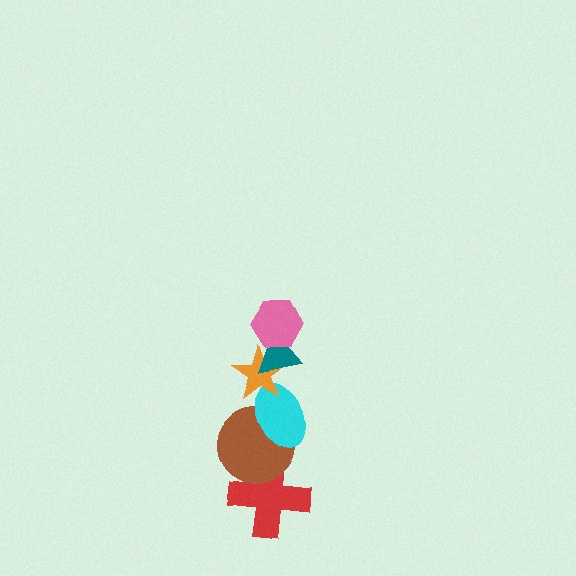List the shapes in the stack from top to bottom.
From top to bottom: the pink hexagon, the teal triangle, the orange star, the cyan ellipse, the brown circle, the red cross.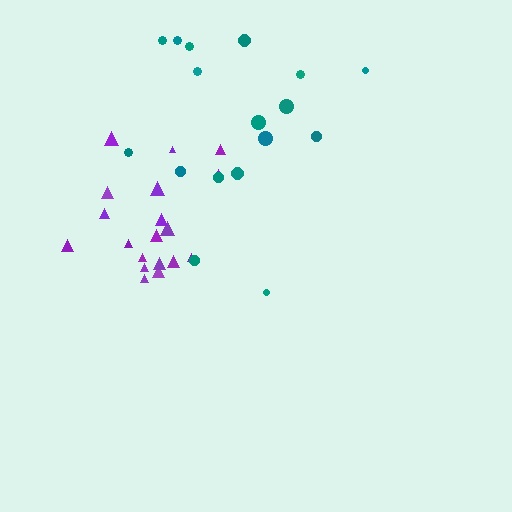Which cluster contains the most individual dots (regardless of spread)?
Purple (19).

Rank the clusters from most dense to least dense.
purple, teal.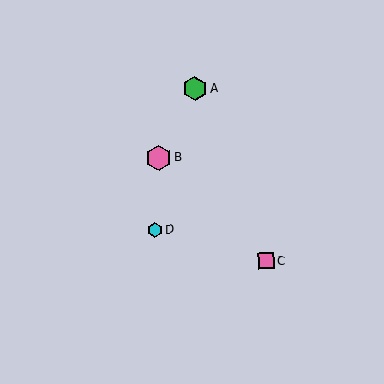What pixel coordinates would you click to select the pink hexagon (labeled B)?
Click at (158, 158) to select the pink hexagon B.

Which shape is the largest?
The pink hexagon (labeled B) is the largest.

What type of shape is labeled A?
Shape A is a green hexagon.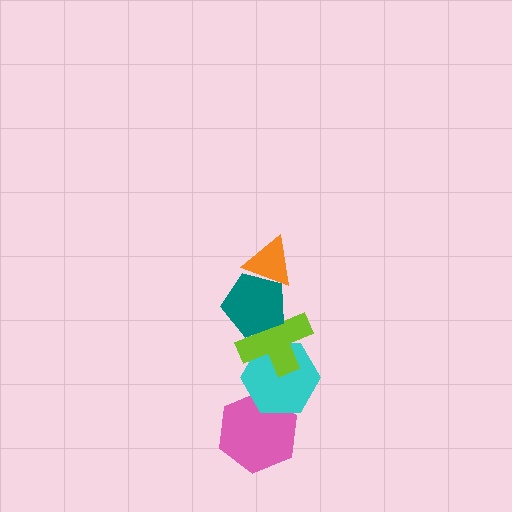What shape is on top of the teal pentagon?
The orange triangle is on top of the teal pentagon.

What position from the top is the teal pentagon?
The teal pentagon is 2nd from the top.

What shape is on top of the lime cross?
The teal pentagon is on top of the lime cross.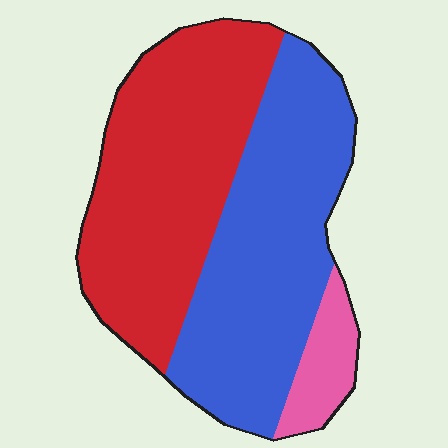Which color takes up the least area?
Pink, at roughly 10%.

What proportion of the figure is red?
Red covers 46% of the figure.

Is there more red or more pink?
Red.